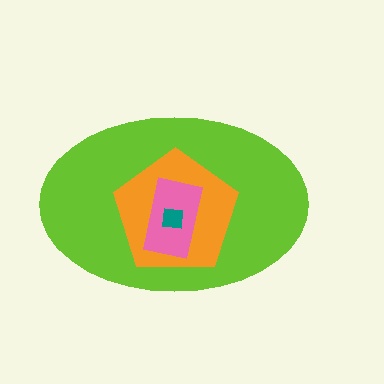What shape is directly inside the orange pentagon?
The pink rectangle.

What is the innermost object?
The teal square.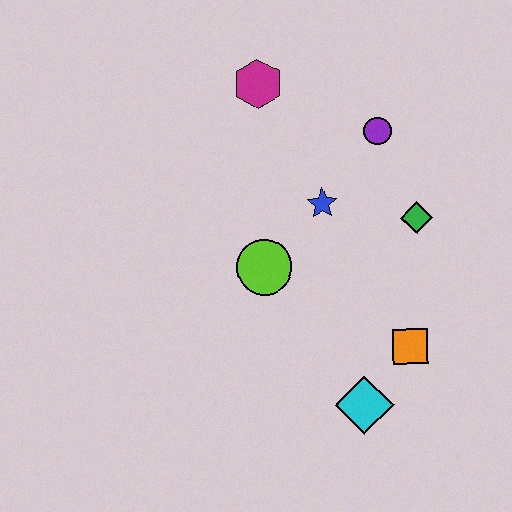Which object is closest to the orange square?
The cyan diamond is closest to the orange square.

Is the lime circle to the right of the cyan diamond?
No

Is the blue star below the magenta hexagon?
Yes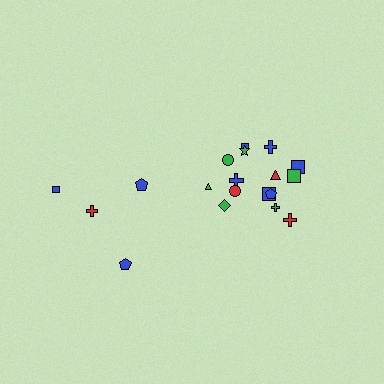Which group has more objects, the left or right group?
The right group.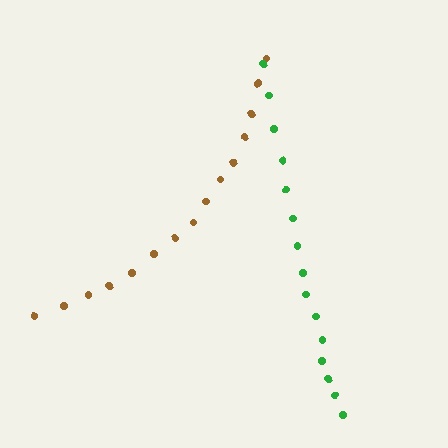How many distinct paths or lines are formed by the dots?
There are 2 distinct paths.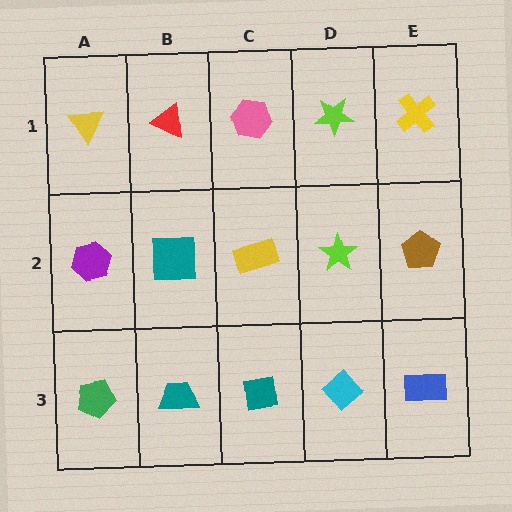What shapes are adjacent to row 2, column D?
A lime star (row 1, column D), a cyan diamond (row 3, column D), a yellow rectangle (row 2, column C), a brown pentagon (row 2, column E).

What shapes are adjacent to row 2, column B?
A red triangle (row 1, column B), a teal trapezoid (row 3, column B), a purple hexagon (row 2, column A), a yellow rectangle (row 2, column C).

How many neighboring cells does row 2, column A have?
3.